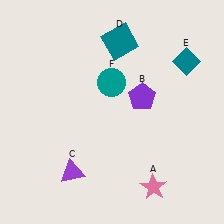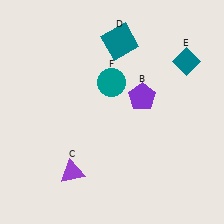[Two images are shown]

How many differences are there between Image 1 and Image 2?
There is 1 difference between the two images.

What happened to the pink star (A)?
The pink star (A) was removed in Image 2. It was in the bottom-right area of Image 1.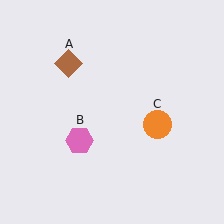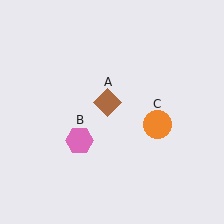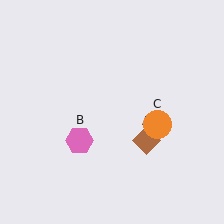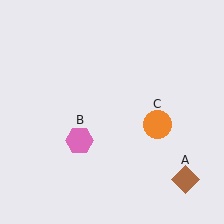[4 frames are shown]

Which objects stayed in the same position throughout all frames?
Pink hexagon (object B) and orange circle (object C) remained stationary.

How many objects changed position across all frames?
1 object changed position: brown diamond (object A).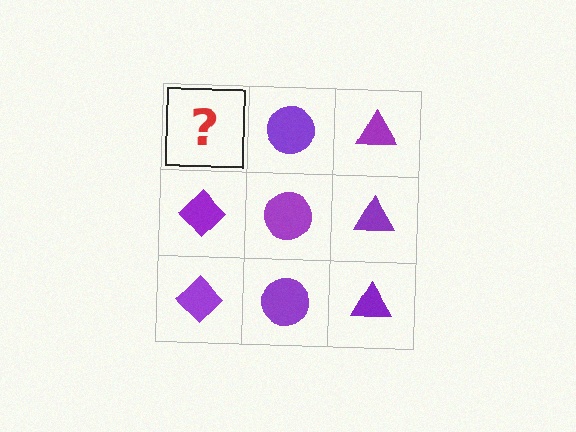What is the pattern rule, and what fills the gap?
The rule is that each column has a consistent shape. The gap should be filled with a purple diamond.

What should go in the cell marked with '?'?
The missing cell should contain a purple diamond.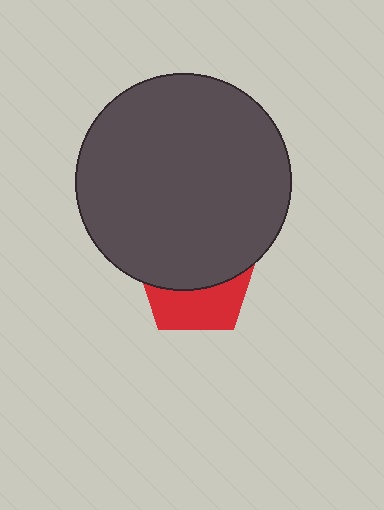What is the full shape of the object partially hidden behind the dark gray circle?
The partially hidden object is a red pentagon.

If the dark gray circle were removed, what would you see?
You would see the complete red pentagon.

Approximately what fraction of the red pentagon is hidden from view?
Roughly 59% of the red pentagon is hidden behind the dark gray circle.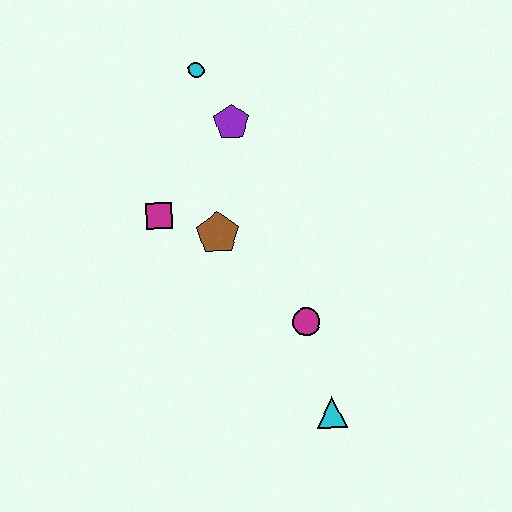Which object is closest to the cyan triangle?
The magenta circle is closest to the cyan triangle.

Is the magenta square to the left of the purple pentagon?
Yes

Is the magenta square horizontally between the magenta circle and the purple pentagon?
No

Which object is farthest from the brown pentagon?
The cyan triangle is farthest from the brown pentagon.